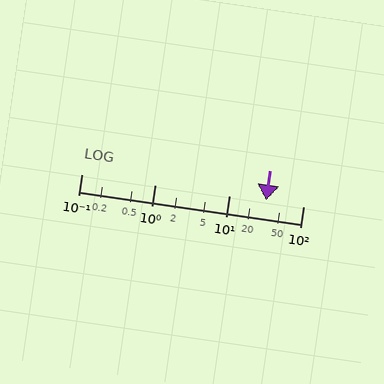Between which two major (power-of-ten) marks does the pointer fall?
The pointer is between 10 and 100.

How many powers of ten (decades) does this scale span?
The scale spans 3 decades, from 0.1 to 100.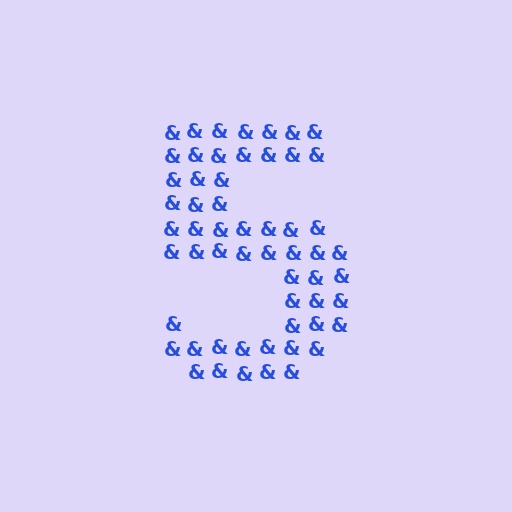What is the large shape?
The large shape is the digit 5.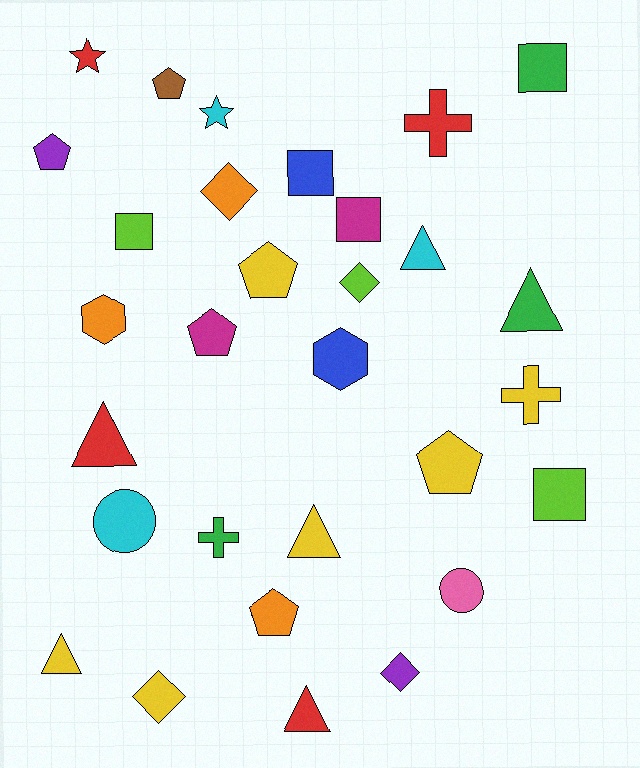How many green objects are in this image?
There are 3 green objects.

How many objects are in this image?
There are 30 objects.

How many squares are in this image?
There are 5 squares.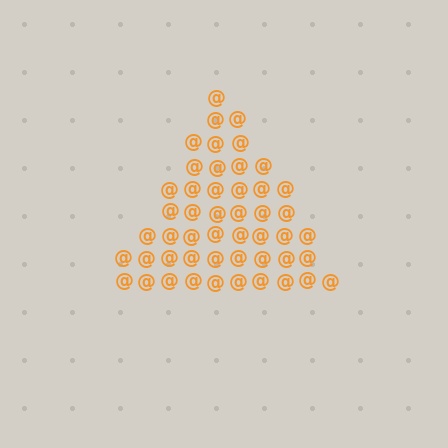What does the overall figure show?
The overall figure shows a triangle.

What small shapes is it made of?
It is made of small at signs.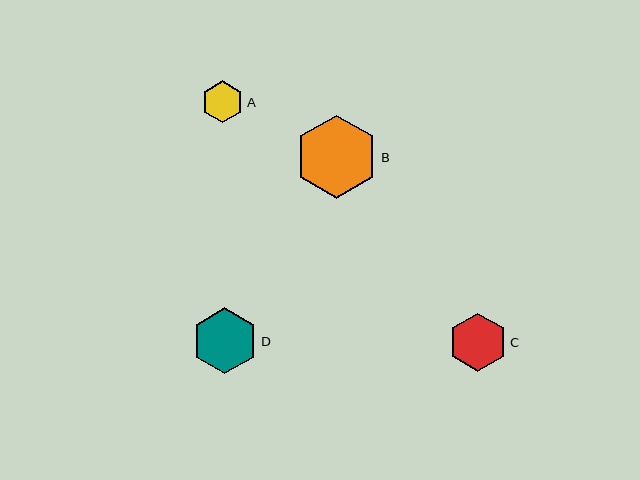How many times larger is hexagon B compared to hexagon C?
Hexagon B is approximately 1.4 times the size of hexagon C.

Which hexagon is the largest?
Hexagon B is the largest with a size of approximately 84 pixels.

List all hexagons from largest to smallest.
From largest to smallest: B, D, C, A.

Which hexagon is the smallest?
Hexagon A is the smallest with a size of approximately 42 pixels.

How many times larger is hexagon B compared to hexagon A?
Hexagon B is approximately 2.0 times the size of hexagon A.